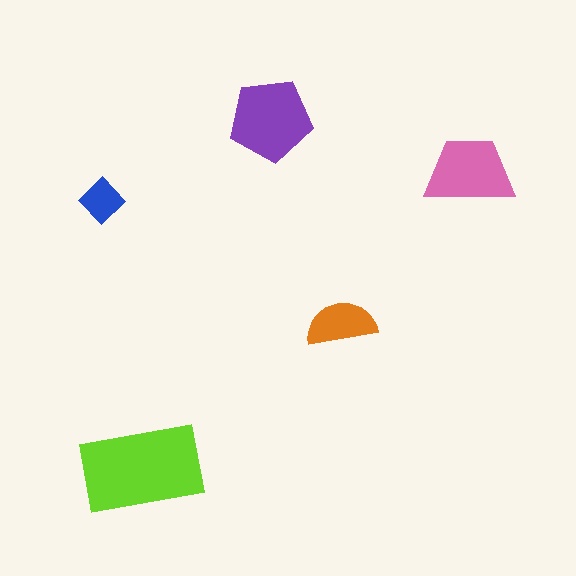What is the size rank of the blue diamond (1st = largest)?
5th.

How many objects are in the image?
There are 5 objects in the image.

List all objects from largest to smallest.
The lime rectangle, the purple pentagon, the pink trapezoid, the orange semicircle, the blue diamond.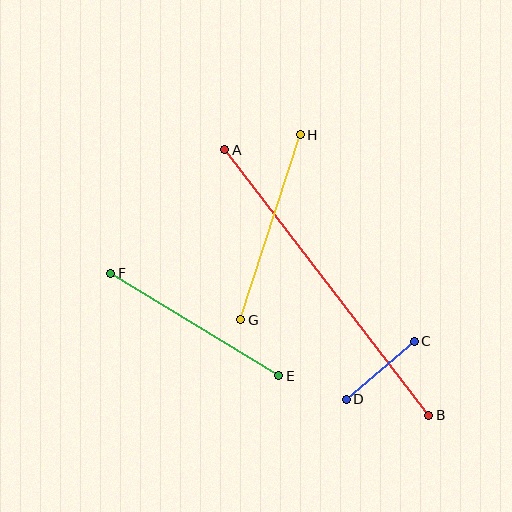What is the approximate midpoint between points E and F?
The midpoint is at approximately (195, 325) pixels.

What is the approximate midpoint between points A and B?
The midpoint is at approximately (327, 282) pixels.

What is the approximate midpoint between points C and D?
The midpoint is at approximately (380, 370) pixels.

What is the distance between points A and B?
The distance is approximately 335 pixels.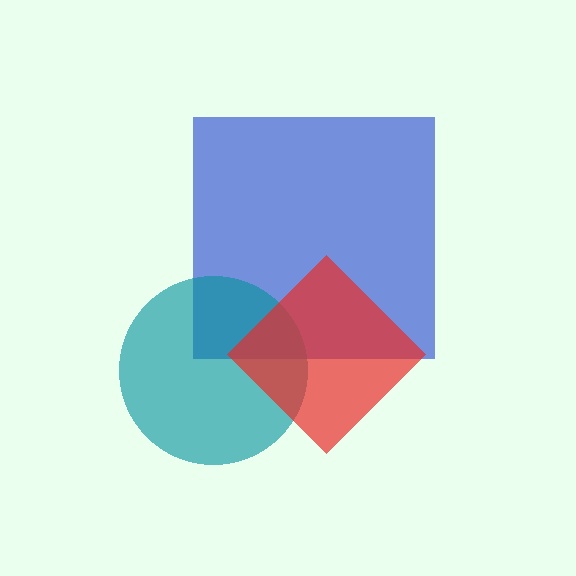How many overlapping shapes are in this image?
There are 3 overlapping shapes in the image.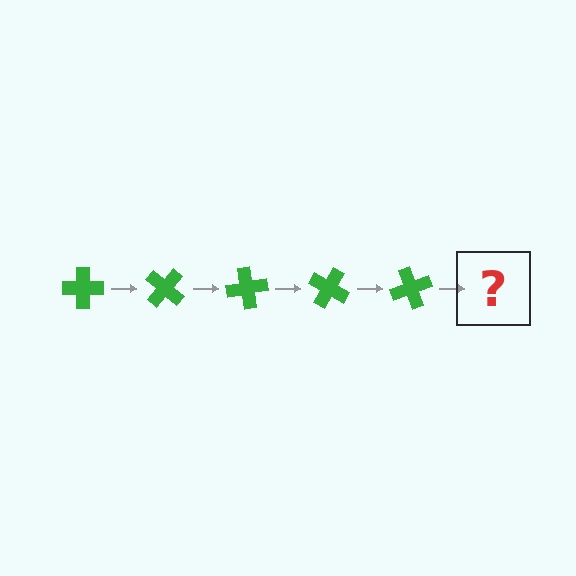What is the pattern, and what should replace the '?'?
The pattern is that the cross rotates 40 degrees each step. The '?' should be a green cross rotated 200 degrees.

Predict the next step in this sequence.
The next step is a green cross rotated 200 degrees.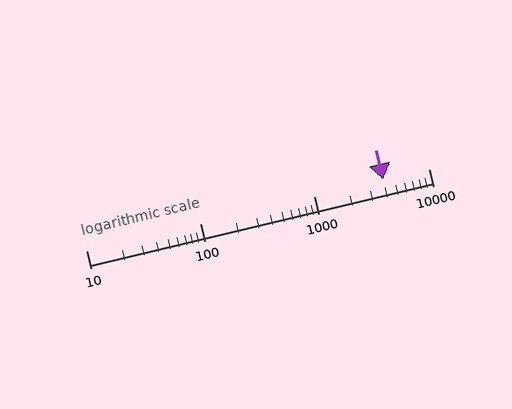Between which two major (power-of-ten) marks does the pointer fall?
The pointer is between 1000 and 10000.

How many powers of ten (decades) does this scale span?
The scale spans 3 decades, from 10 to 10000.